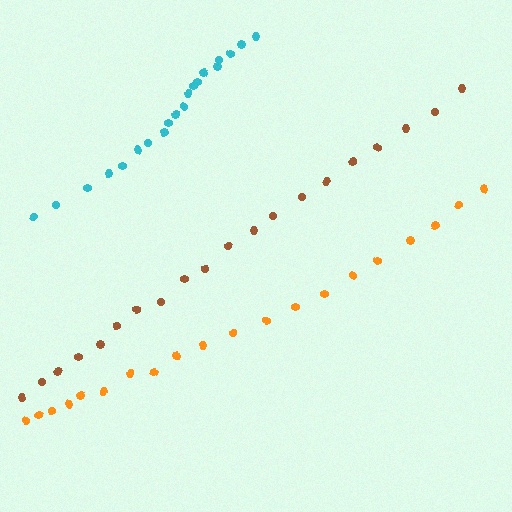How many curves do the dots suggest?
There are 3 distinct paths.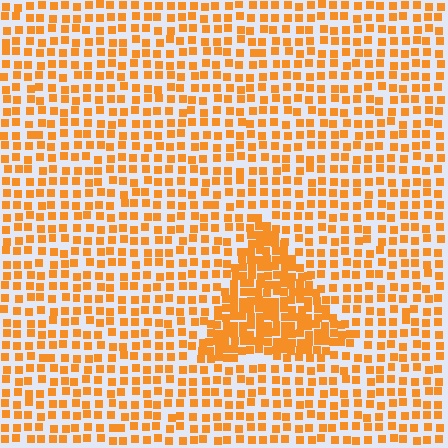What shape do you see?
I see a triangle.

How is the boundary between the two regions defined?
The boundary is defined by a change in element density (approximately 2.0x ratio). All elements are the same color, size, and shape.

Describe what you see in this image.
The image contains small orange elements arranged at two different densities. A triangle-shaped region is visible where the elements are more densely packed than the surrounding area.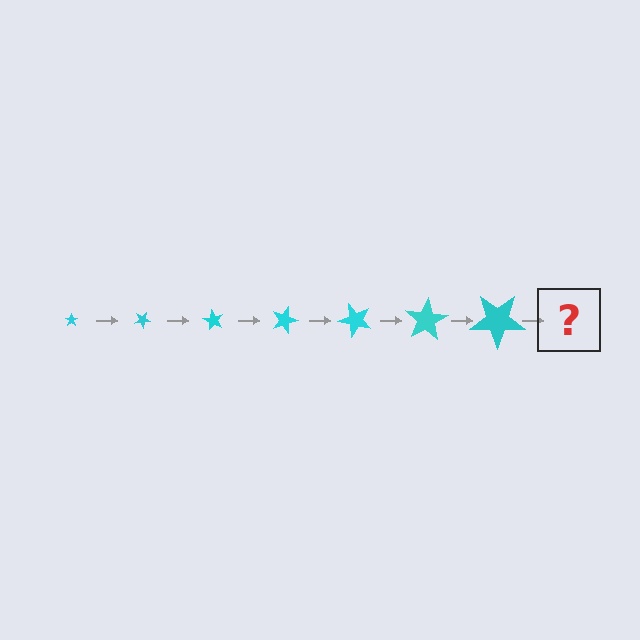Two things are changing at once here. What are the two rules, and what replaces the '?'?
The two rules are that the star grows larger each step and it rotates 30 degrees each step. The '?' should be a star, larger than the previous one and rotated 210 degrees from the start.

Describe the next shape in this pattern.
It should be a star, larger than the previous one and rotated 210 degrees from the start.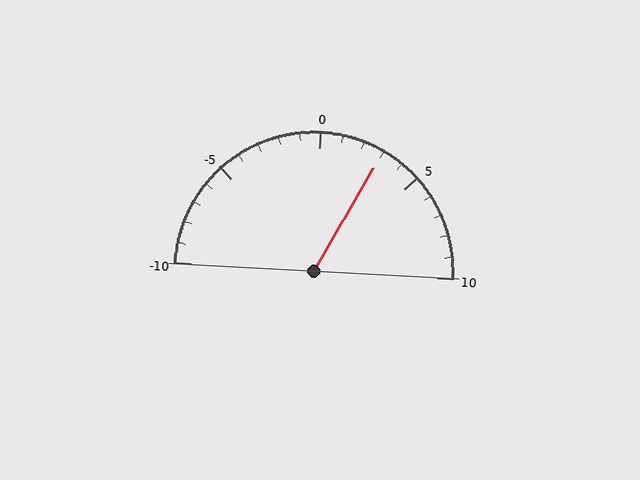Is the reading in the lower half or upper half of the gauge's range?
The reading is in the upper half of the range (-10 to 10).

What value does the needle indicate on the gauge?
The needle indicates approximately 3.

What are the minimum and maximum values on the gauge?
The gauge ranges from -10 to 10.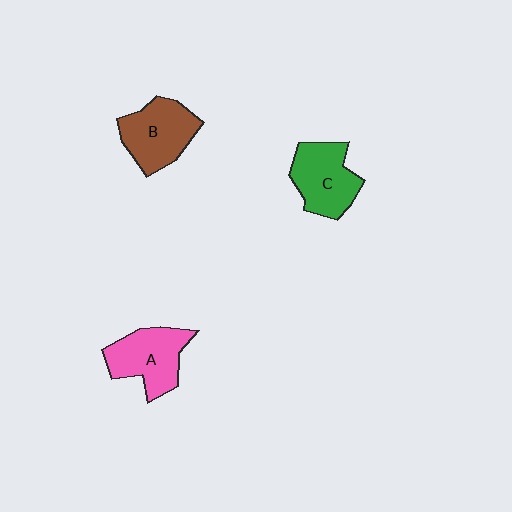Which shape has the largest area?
Shape B (brown).